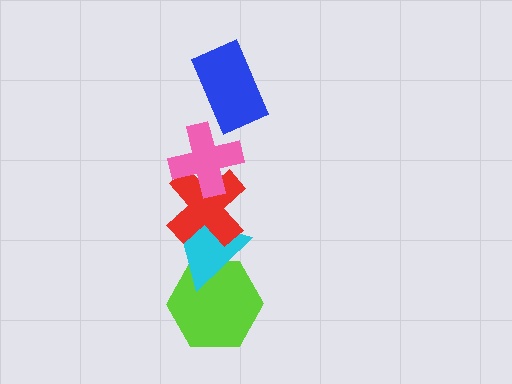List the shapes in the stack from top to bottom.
From top to bottom: the blue rectangle, the pink cross, the red cross, the cyan triangle, the lime hexagon.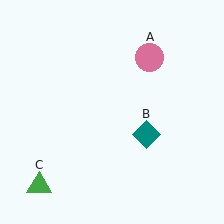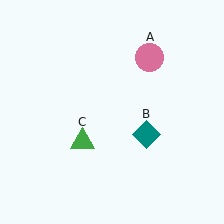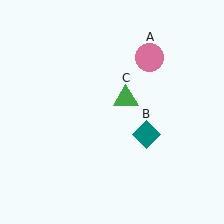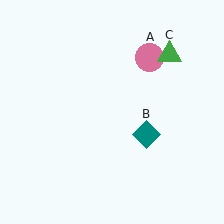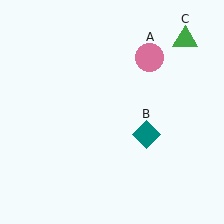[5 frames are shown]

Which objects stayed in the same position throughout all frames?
Pink circle (object A) and teal diamond (object B) remained stationary.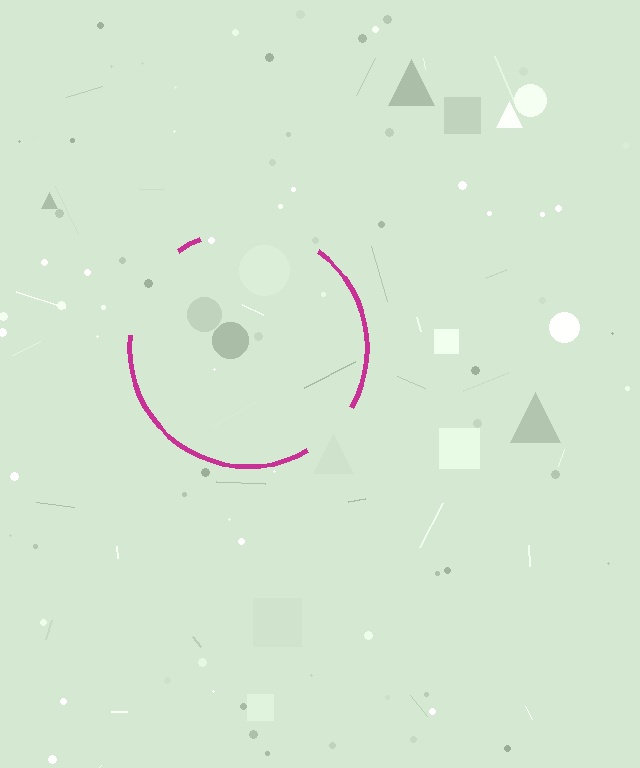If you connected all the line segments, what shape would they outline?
They would outline a circle.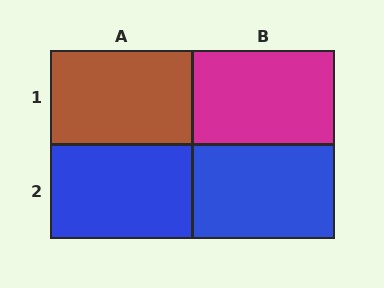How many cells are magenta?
1 cell is magenta.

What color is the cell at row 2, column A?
Blue.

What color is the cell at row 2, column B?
Blue.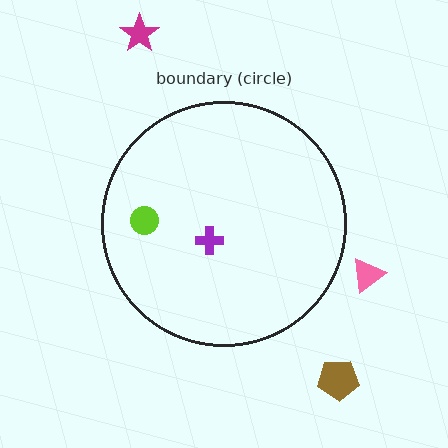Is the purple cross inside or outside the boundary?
Inside.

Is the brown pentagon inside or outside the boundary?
Outside.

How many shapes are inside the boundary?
2 inside, 3 outside.